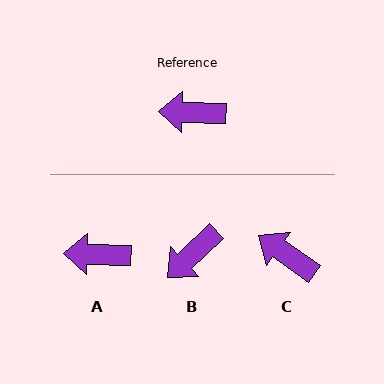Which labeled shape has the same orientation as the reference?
A.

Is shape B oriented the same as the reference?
No, it is off by about 45 degrees.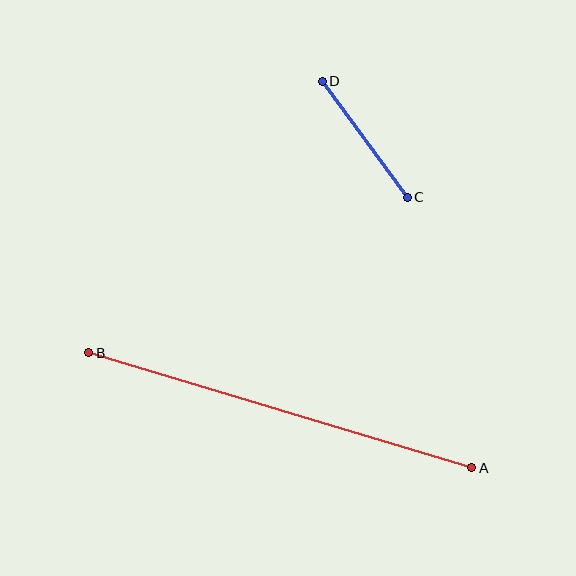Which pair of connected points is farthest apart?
Points A and B are farthest apart.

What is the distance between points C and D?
The distance is approximately 144 pixels.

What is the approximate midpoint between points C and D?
The midpoint is at approximately (365, 139) pixels.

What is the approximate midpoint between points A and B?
The midpoint is at approximately (280, 410) pixels.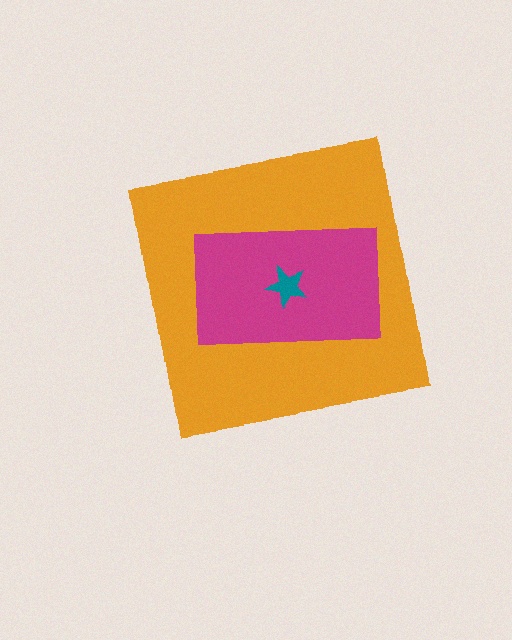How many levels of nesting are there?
3.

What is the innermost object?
The teal star.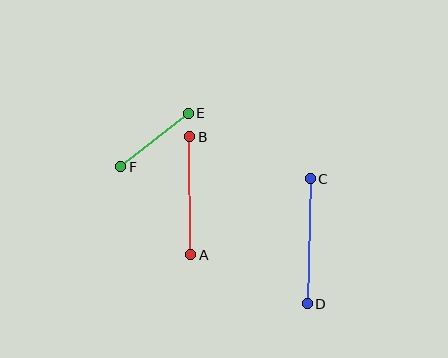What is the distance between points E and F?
The distance is approximately 86 pixels.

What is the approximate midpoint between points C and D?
The midpoint is at approximately (309, 241) pixels.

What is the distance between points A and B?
The distance is approximately 118 pixels.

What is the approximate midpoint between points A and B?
The midpoint is at approximately (190, 196) pixels.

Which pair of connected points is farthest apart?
Points C and D are farthest apart.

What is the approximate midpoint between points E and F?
The midpoint is at approximately (155, 140) pixels.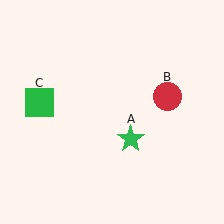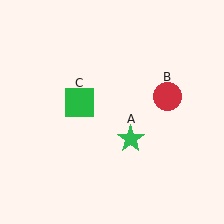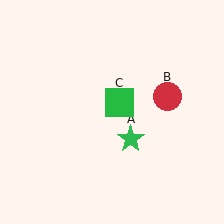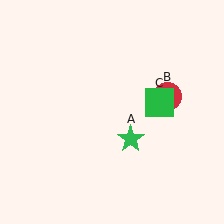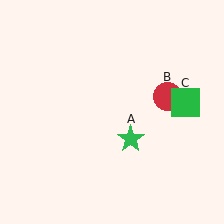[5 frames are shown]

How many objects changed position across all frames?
1 object changed position: green square (object C).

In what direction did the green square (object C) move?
The green square (object C) moved right.